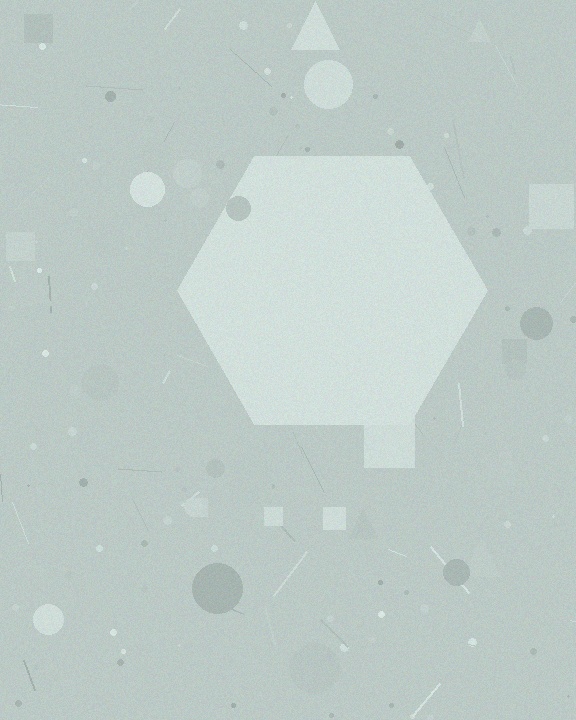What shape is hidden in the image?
A hexagon is hidden in the image.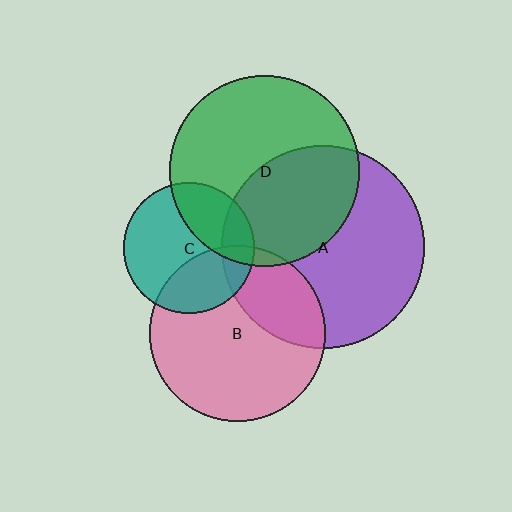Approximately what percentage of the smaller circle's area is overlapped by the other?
Approximately 30%.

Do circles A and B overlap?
Yes.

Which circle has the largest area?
Circle A (purple).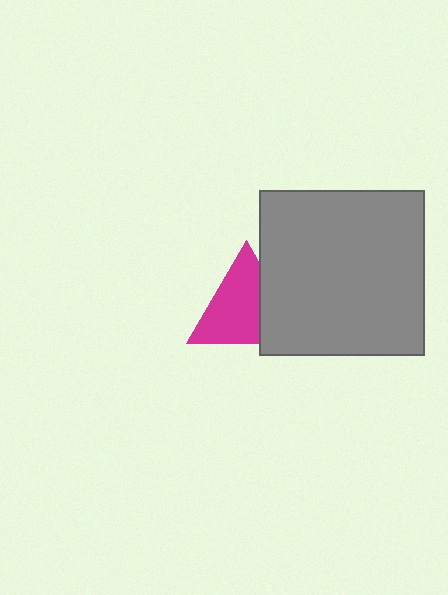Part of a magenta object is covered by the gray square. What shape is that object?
It is a triangle.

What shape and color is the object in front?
The object in front is a gray square.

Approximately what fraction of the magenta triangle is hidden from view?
Roughly 30% of the magenta triangle is hidden behind the gray square.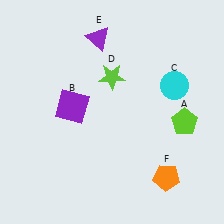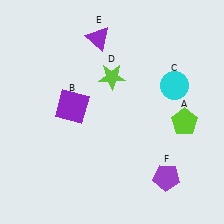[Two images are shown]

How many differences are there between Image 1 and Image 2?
There is 1 difference between the two images.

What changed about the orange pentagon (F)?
In Image 1, F is orange. In Image 2, it changed to purple.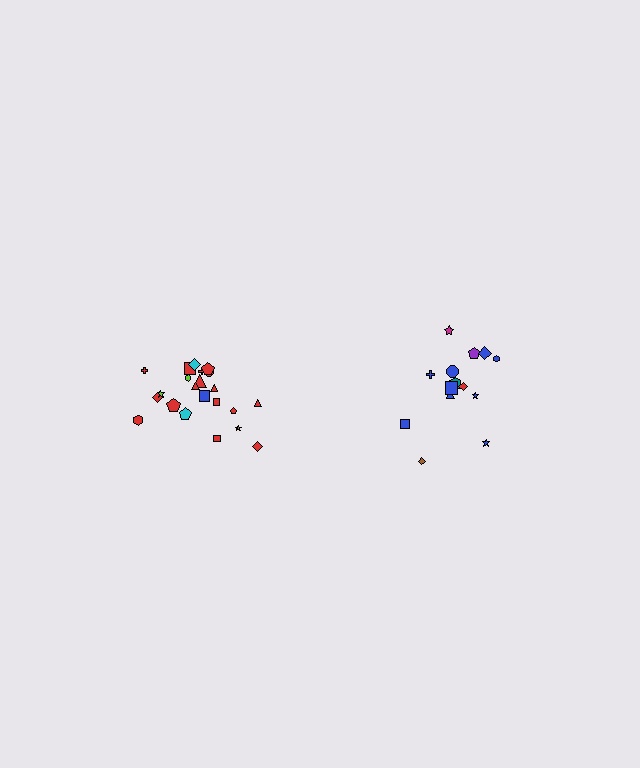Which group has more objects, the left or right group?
The left group.